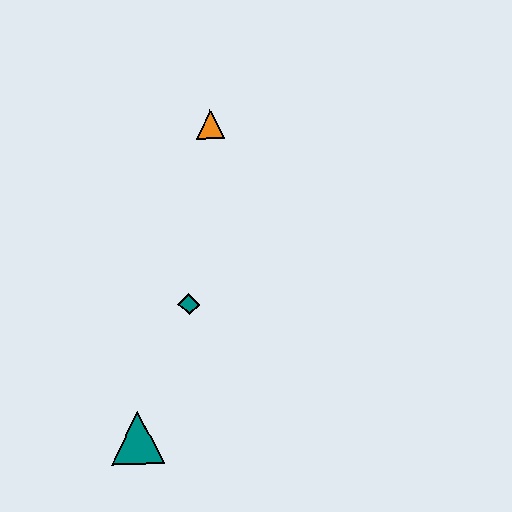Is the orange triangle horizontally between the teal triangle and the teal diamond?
No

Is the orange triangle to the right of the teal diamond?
Yes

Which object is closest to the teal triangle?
The teal diamond is closest to the teal triangle.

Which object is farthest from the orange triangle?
The teal triangle is farthest from the orange triangle.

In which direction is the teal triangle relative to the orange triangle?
The teal triangle is below the orange triangle.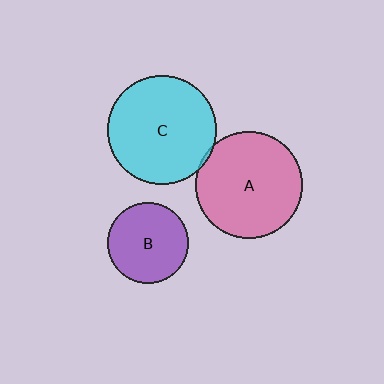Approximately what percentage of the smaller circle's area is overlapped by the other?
Approximately 5%.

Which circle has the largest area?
Circle C (cyan).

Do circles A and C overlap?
Yes.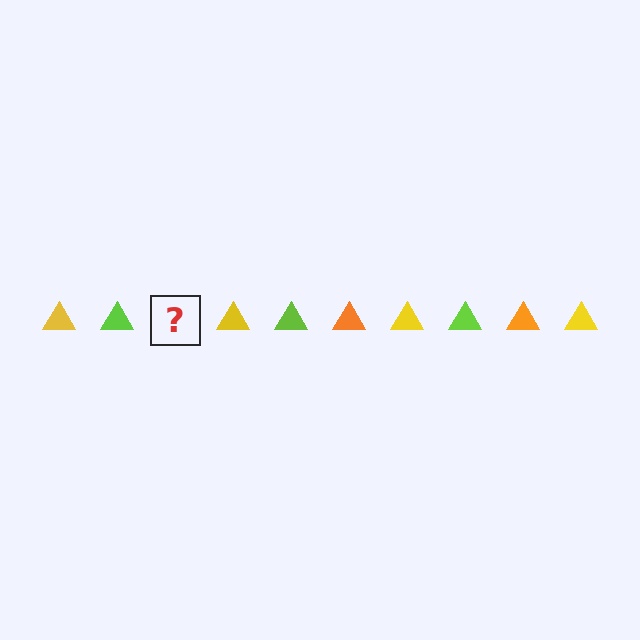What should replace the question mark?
The question mark should be replaced with an orange triangle.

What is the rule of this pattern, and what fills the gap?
The rule is that the pattern cycles through yellow, lime, orange triangles. The gap should be filled with an orange triangle.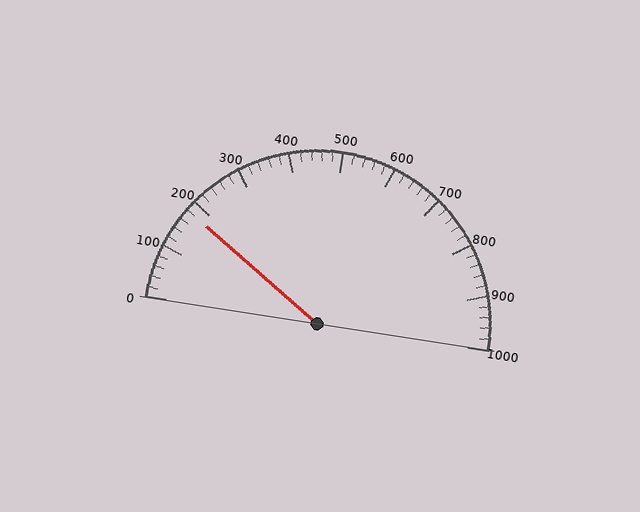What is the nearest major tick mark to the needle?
The nearest major tick mark is 200.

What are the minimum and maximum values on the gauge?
The gauge ranges from 0 to 1000.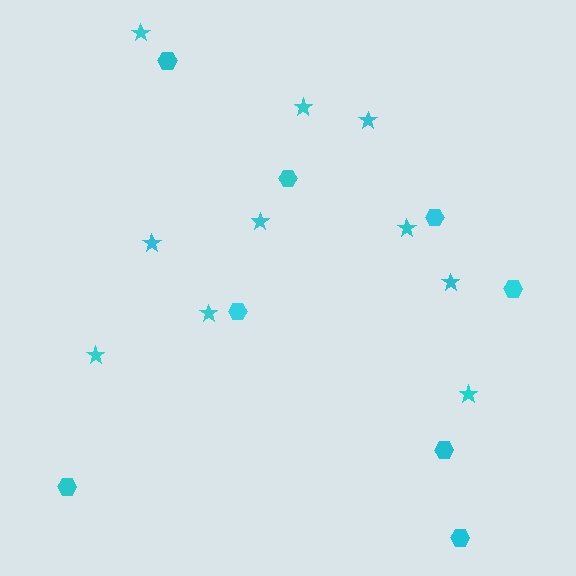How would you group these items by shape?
There are 2 groups: one group of stars (10) and one group of hexagons (8).